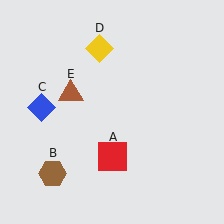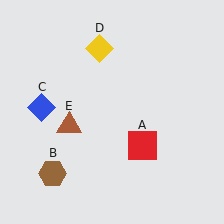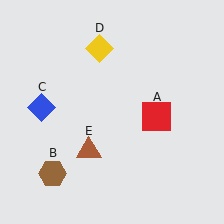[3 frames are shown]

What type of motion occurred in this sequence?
The red square (object A), brown triangle (object E) rotated counterclockwise around the center of the scene.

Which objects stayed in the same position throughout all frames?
Brown hexagon (object B) and blue diamond (object C) and yellow diamond (object D) remained stationary.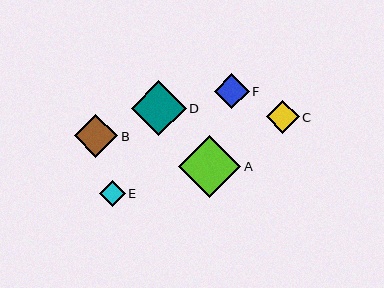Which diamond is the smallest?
Diamond E is the smallest with a size of approximately 26 pixels.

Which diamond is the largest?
Diamond A is the largest with a size of approximately 62 pixels.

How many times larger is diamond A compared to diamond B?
Diamond A is approximately 1.4 times the size of diamond B.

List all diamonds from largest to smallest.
From largest to smallest: A, D, B, F, C, E.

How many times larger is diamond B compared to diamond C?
Diamond B is approximately 1.3 times the size of diamond C.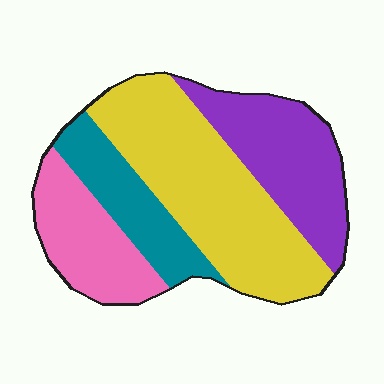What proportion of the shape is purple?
Purple takes up about one quarter (1/4) of the shape.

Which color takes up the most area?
Yellow, at roughly 40%.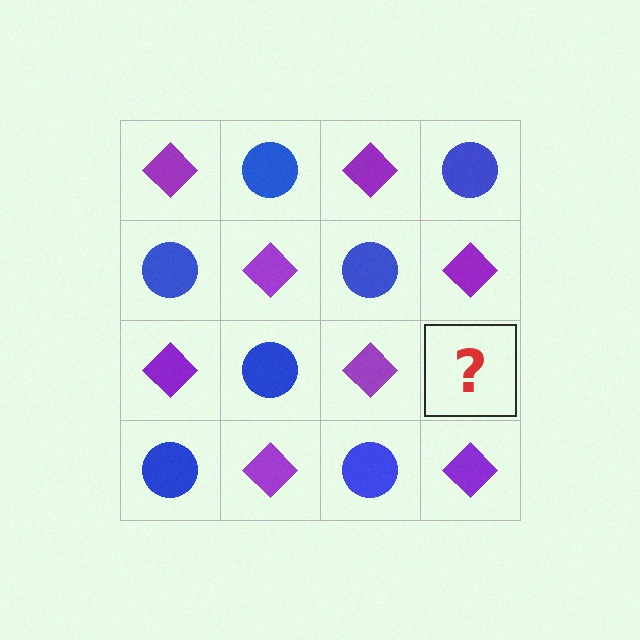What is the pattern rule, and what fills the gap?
The rule is that it alternates purple diamond and blue circle in a checkerboard pattern. The gap should be filled with a blue circle.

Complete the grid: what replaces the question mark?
The question mark should be replaced with a blue circle.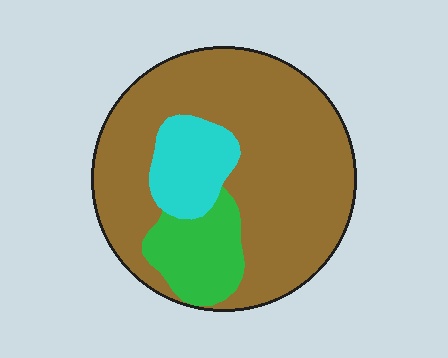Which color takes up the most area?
Brown, at roughly 75%.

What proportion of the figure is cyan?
Cyan covers about 15% of the figure.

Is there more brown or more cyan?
Brown.